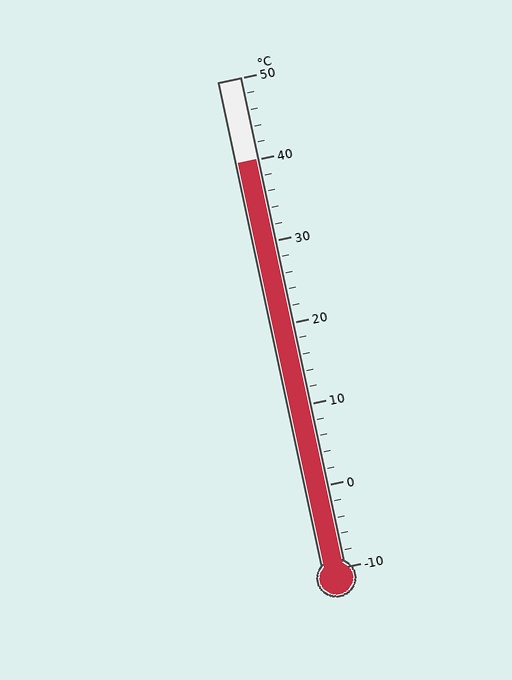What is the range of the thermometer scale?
The thermometer scale ranges from -10°C to 50°C.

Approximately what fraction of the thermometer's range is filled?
The thermometer is filled to approximately 85% of its range.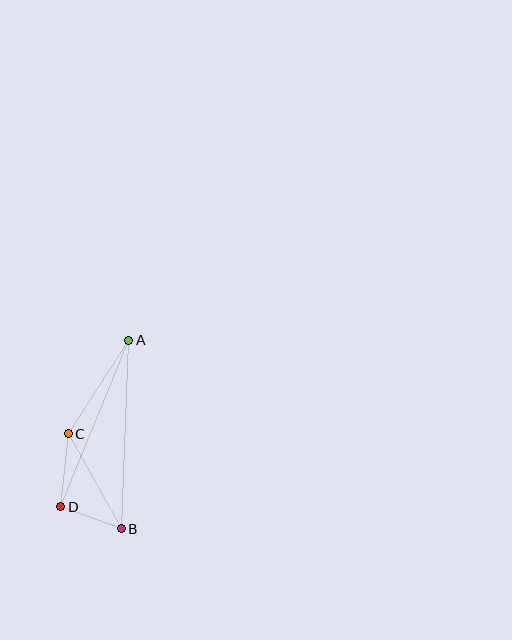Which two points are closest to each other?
Points B and D are closest to each other.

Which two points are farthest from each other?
Points A and B are farthest from each other.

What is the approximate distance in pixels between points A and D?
The distance between A and D is approximately 180 pixels.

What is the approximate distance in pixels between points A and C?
The distance between A and C is approximately 111 pixels.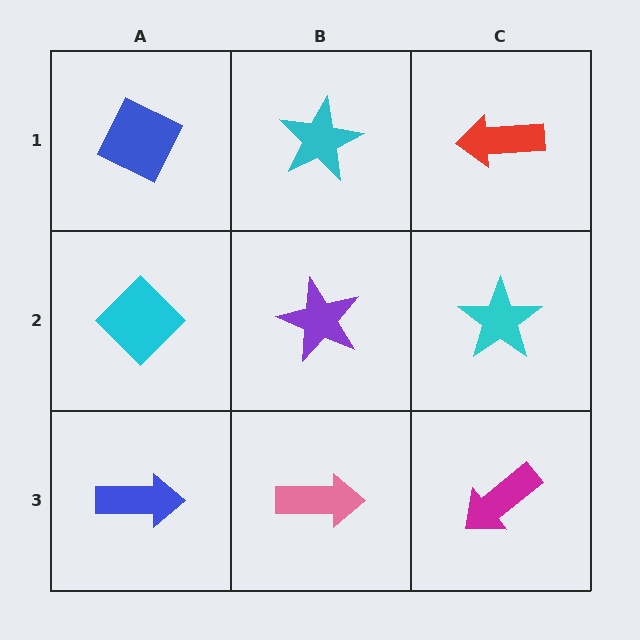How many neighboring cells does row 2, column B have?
4.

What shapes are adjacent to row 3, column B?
A purple star (row 2, column B), a blue arrow (row 3, column A), a magenta arrow (row 3, column C).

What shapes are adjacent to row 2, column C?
A red arrow (row 1, column C), a magenta arrow (row 3, column C), a purple star (row 2, column B).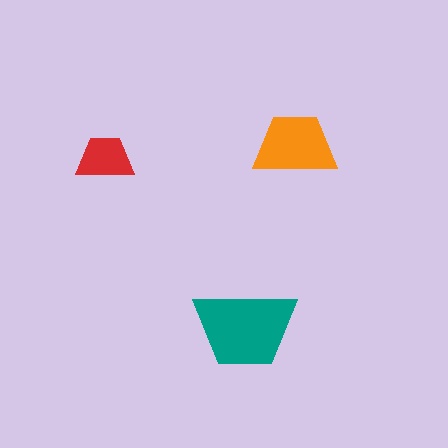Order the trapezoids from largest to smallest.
the teal one, the orange one, the red one.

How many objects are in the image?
There are 3 objects in the image.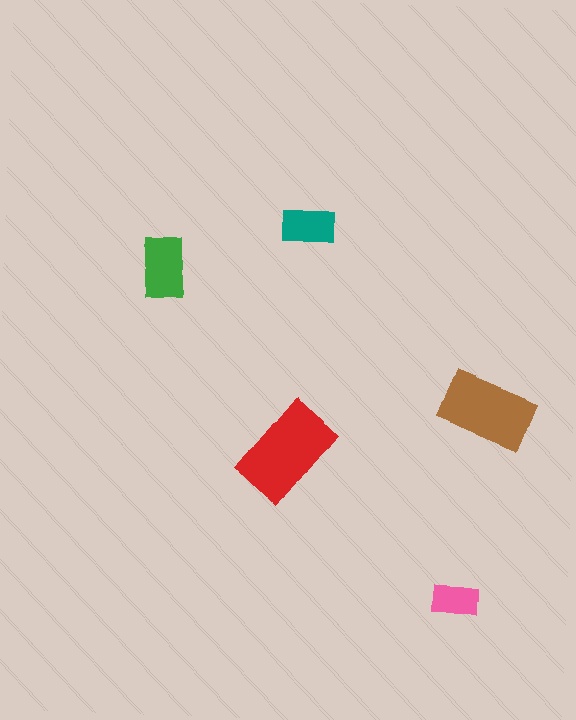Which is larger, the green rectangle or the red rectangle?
The red one.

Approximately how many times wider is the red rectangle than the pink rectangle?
About 2 times wider.